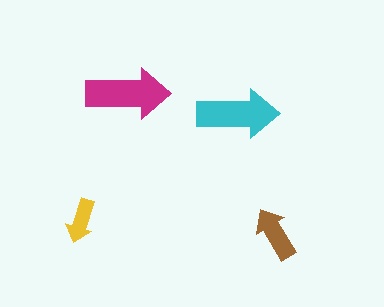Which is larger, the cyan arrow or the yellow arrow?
The cyan one.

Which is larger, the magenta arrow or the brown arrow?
The magenta one.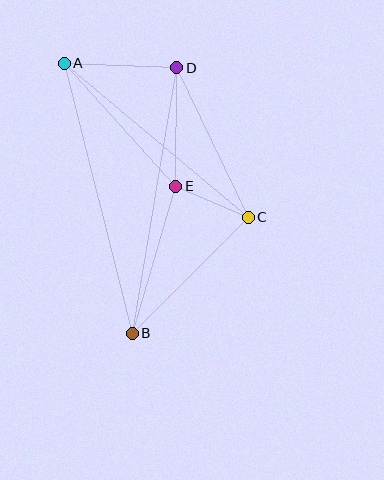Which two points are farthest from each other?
Points A and B are farthest from each other.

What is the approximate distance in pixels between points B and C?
The distance between B and C is approximately 164 pixels.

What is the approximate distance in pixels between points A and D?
The distance between A and D is approximately 113 pixels.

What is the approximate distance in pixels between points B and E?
The distance between B and E is approximately 153 pixels.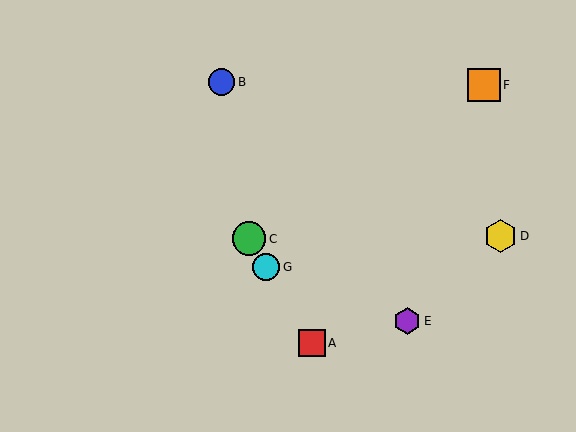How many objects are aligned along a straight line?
3 objects (A, C, G) are aligned along a straight line.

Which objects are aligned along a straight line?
Objects A, C, G are aligned along a straight line.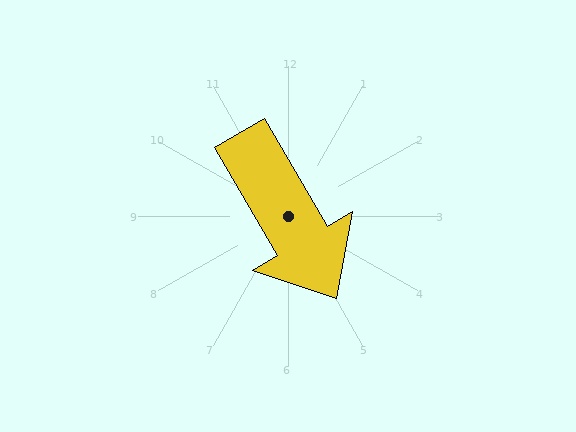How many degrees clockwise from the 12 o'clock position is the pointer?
Approximately 150 degrees.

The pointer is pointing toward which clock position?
Roughly 5 o'clock.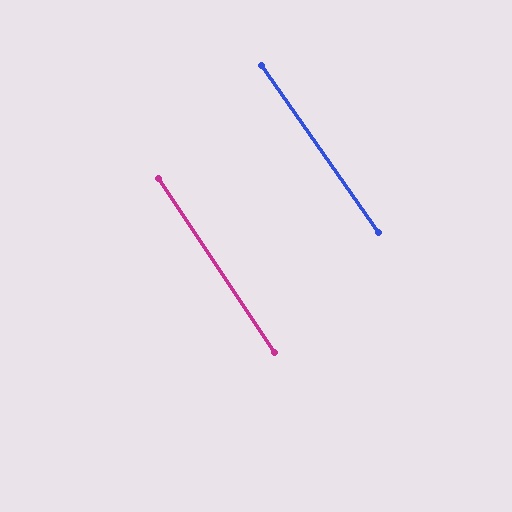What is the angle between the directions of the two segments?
Approximately 2 degrees.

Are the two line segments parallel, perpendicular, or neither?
Parallel — their directions differ by only 1.5°.